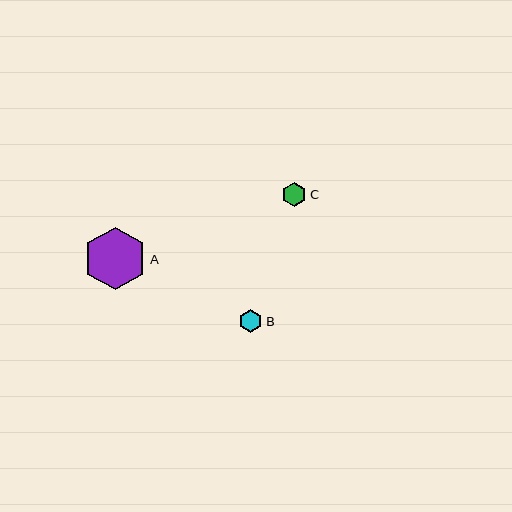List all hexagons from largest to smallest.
From largest to smallest: A, C, B.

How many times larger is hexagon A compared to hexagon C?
Hexagon A is approximately 2.5 times the size of hexagon C.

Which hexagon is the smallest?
Hexagon B is the smallest with a size of approximately 23 pixels.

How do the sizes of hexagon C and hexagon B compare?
Hexagon C and hexagon B are approximately the same size.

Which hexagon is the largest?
Hexagon A is the largest with a size of approximately 63 pixels.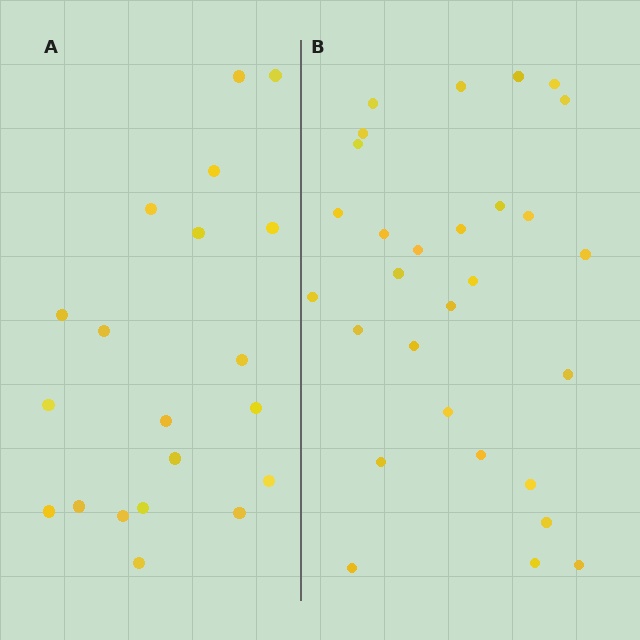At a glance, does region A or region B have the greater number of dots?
Region B (the right region) has more dots.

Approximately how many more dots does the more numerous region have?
Region B has roughly 8 or so more dots than region A.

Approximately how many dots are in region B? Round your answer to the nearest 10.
About 30 dots. (The exact count is 29, which rounds to 30.)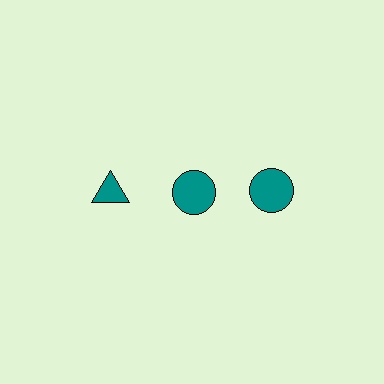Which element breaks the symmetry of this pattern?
The teal triangle in the top row, leftmost column breaks the symmetry. All other shapes are teal circles.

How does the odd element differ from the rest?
It has a different shape: triangle instead of circle.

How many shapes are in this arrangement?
There are 3 shapes arranged in a grid pattern.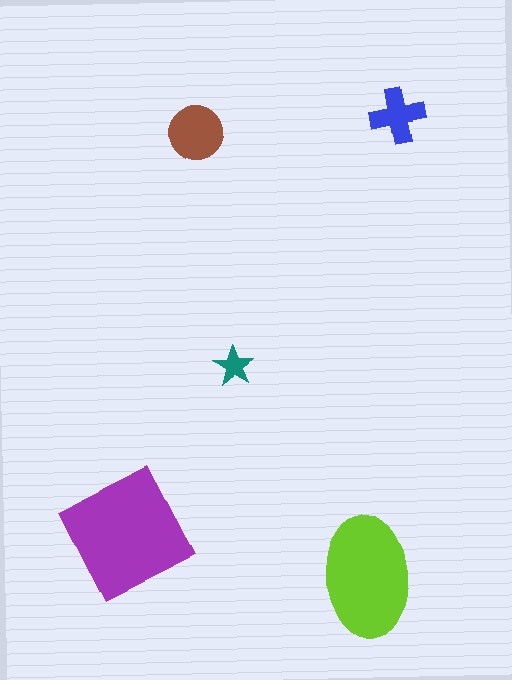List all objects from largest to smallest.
The purple square, the lime ellipse, the brown circle, the blue cross, the teal star.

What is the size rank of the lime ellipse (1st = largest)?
2nd.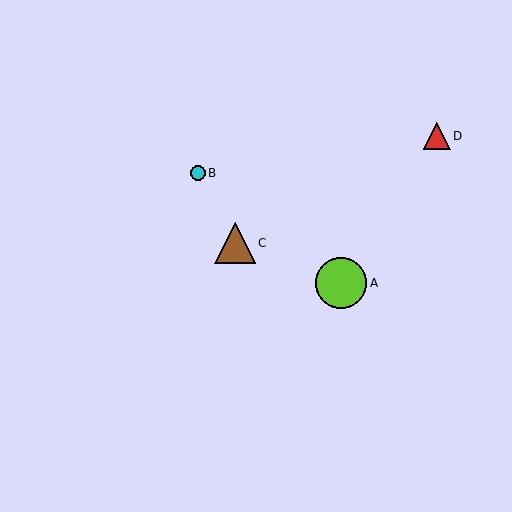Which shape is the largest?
The lime circle (labeled A) is the largest.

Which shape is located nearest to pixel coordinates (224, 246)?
The brown triangle (labeled C) at (235, 243) is nearest to that location.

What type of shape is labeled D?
Shape D is a red triangle.